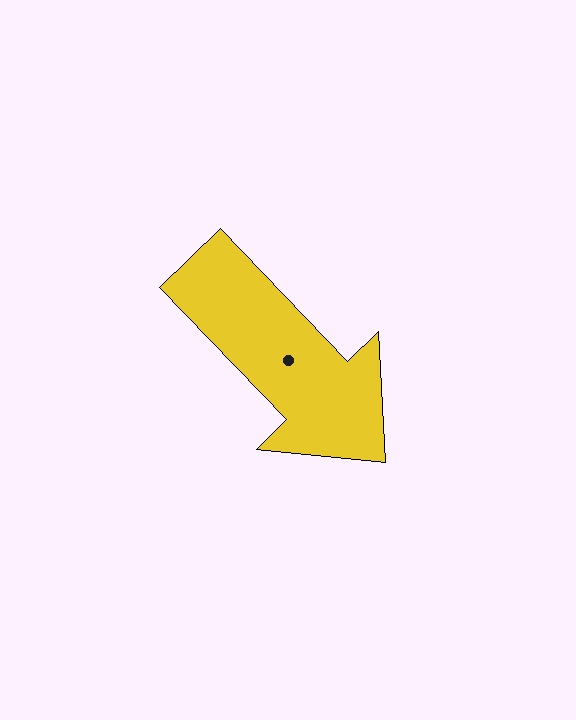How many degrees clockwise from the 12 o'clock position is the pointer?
Approximately 136 degrees.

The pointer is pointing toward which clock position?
Roughly 5 o'clock.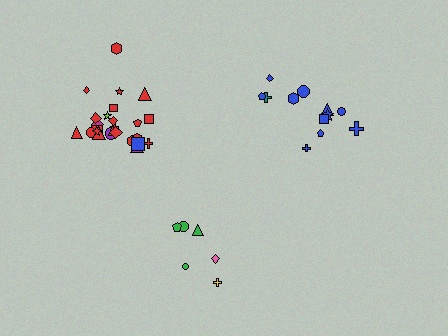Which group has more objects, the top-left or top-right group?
The top-left group.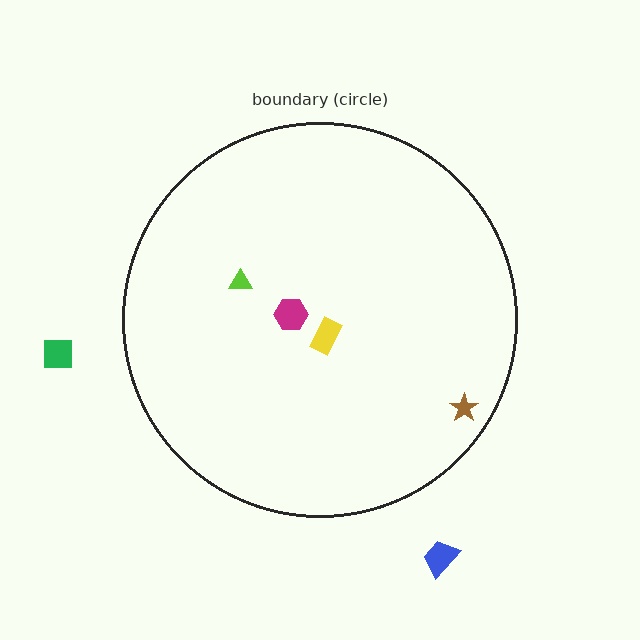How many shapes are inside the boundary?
4 inside, 2 outside.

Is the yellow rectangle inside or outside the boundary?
Inside.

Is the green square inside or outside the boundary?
Outside.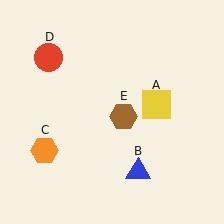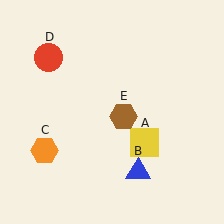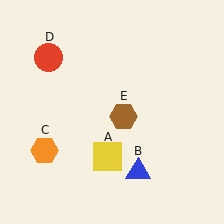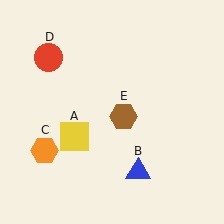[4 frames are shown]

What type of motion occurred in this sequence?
The yellow square (object A) rotated clockwise around the center of the scene.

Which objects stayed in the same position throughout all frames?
Blue triangle (object B) and orange hexagon (object C) and red circle (object D) and brown hexagon (object E) remained stationary.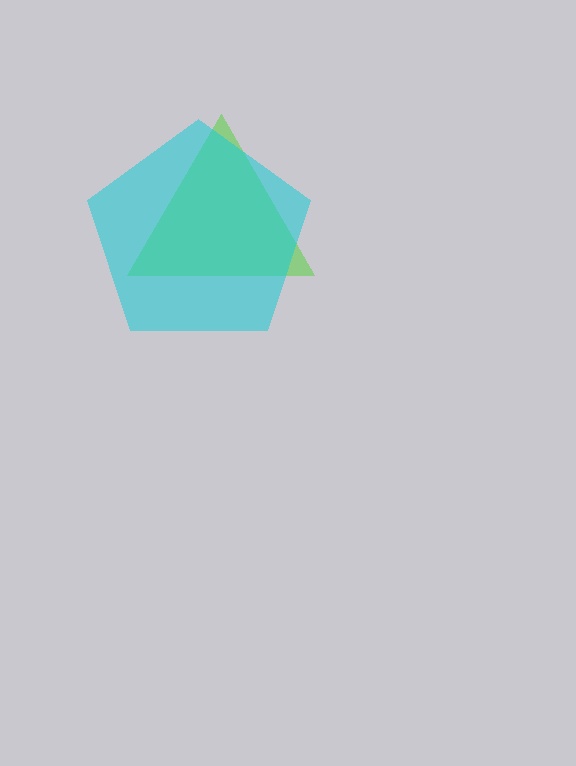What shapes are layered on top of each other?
The layered shapes are: a lime triangle, a cyan pentagon.